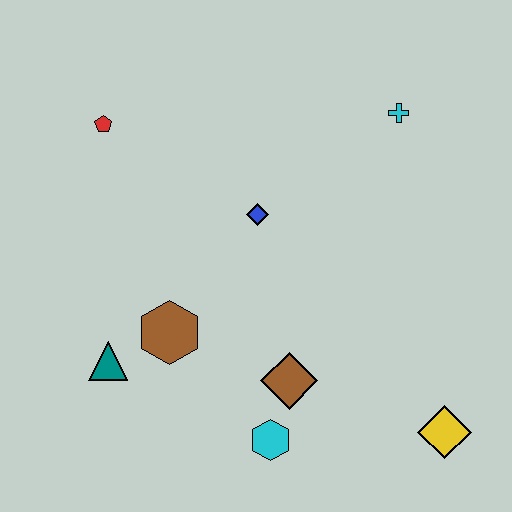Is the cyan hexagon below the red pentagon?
Yes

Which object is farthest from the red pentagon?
The yellow diamond is farthest from the red pentagon.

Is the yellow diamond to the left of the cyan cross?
No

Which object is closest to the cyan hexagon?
The brown diamond is closest to the cyan hexagon.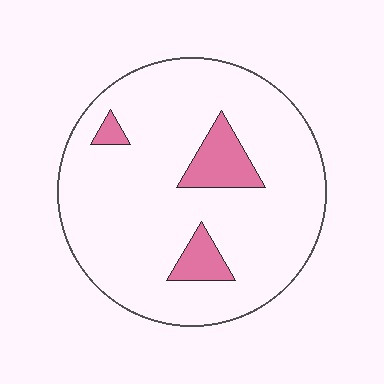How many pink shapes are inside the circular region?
3.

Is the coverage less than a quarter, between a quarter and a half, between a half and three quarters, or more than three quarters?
Less than a quarter.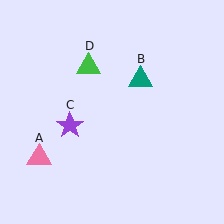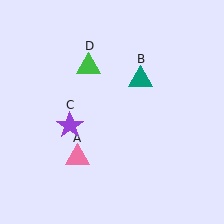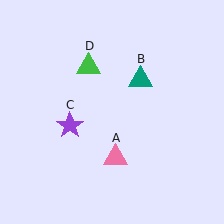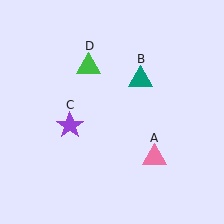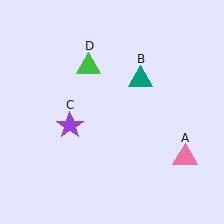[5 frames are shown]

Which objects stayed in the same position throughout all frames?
Teal triangle (object B) and purple star (object C) and green triangle (object D) remained stationary.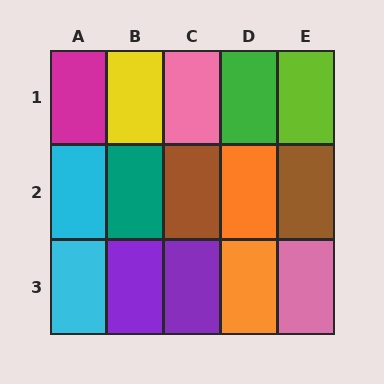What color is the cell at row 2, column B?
Teal.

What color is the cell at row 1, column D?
Green.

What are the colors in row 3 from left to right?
Cyan, purple, purple, orange, pink.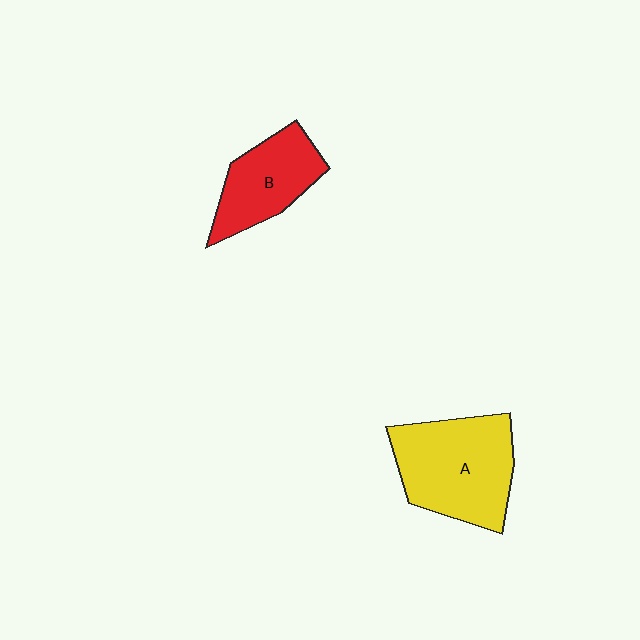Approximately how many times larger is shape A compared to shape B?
Approximately 1.5 times.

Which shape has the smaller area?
Shape B (red).